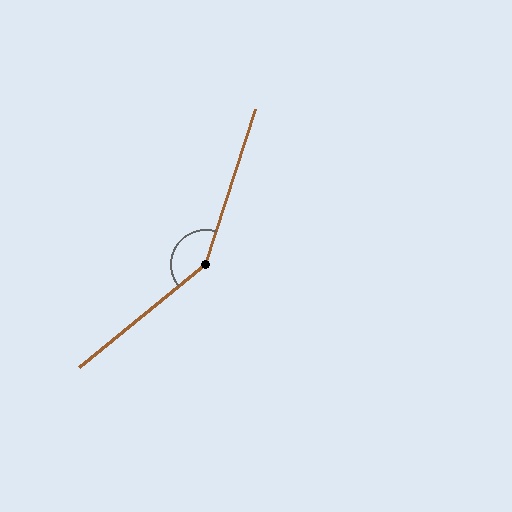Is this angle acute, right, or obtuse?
It is obtuse.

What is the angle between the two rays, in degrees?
Approximately 147 degrees.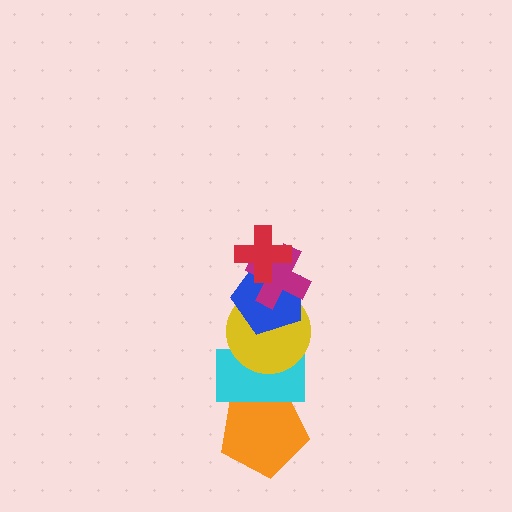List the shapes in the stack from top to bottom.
From top to bottom: the red cross, the magenta cross, the blue pentagon, the yellow circle, the cyan rectangle, the orange pentagon.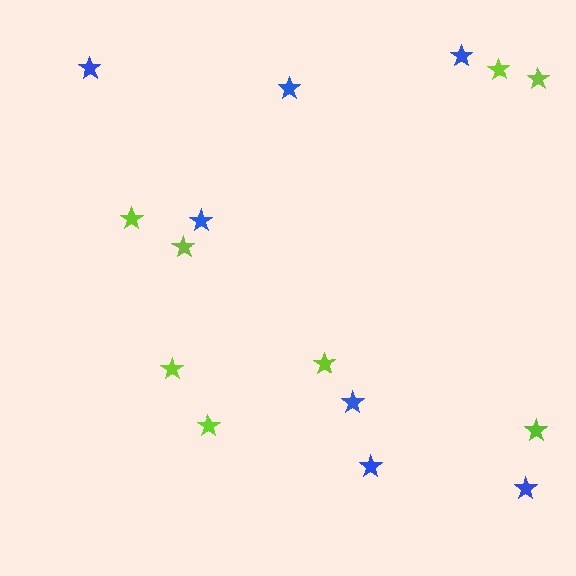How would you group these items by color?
There are 2 groups: one group of blue stars (7) and one group of lime stars (8).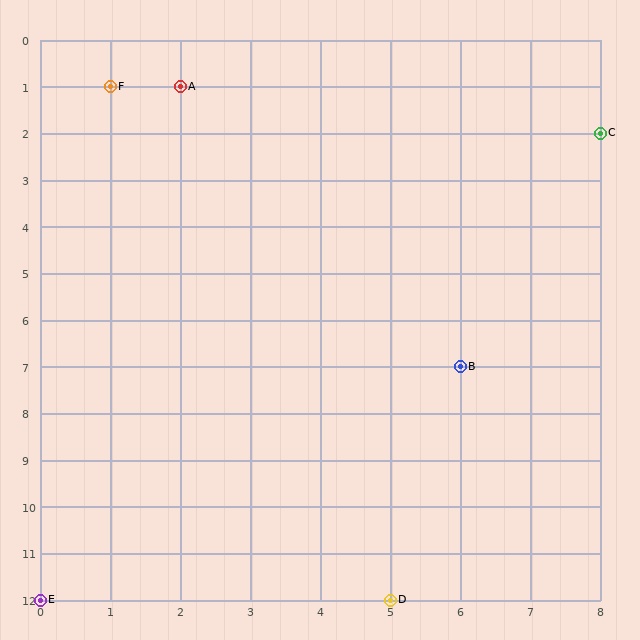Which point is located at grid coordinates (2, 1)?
Point A is at (2, 1).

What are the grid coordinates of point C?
Point C is at grid coordinates (8, 2).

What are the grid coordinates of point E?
Point E is at grid coordinates (0, 12).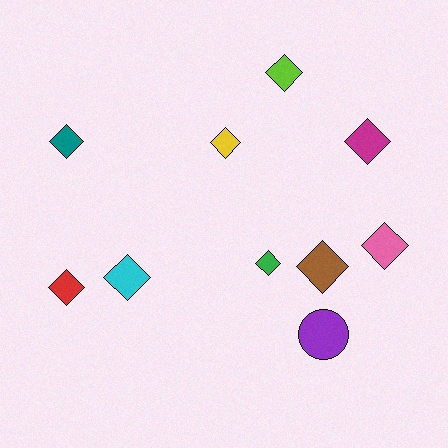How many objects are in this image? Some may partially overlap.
There are 10 objects.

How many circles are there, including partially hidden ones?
There is 1 circle.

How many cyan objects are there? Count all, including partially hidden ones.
There is 1 cyan object.